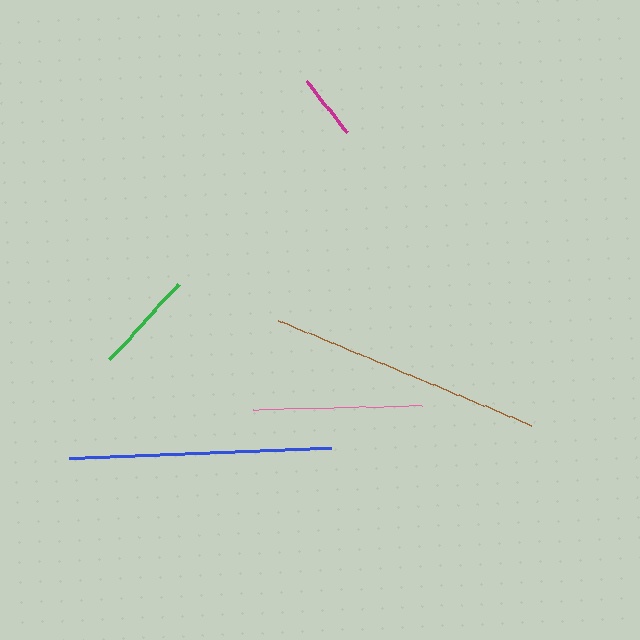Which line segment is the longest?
The brown line is the longest at approximately 274 pixels.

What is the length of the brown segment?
The brown segment is approximately 274 pixels long.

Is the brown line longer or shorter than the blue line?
The brown line is longer than the blue line.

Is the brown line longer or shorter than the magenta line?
The brown line is longer than the magenta line.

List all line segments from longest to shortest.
From longest to shortest: brown, blue, pink, green, magenta.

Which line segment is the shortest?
The magenta line is the shortest at approximately 65 pixels.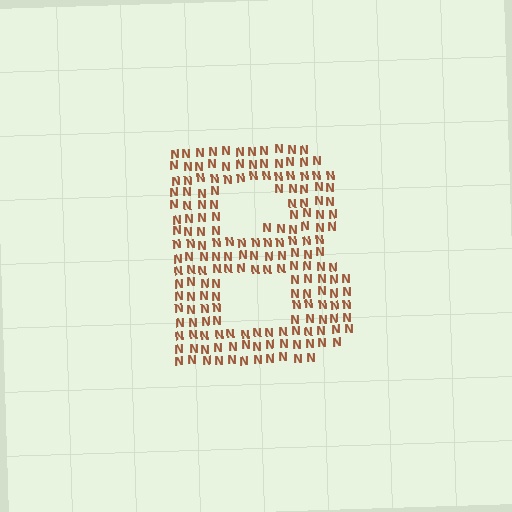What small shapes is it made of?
It is made of small letter N's.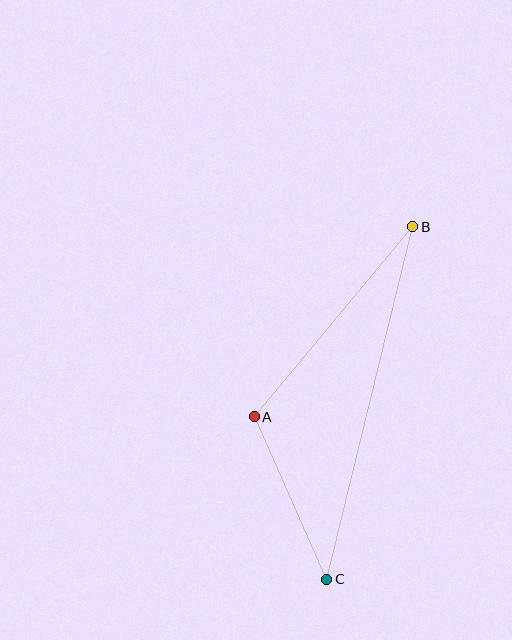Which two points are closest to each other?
Points A and C are closest to each other.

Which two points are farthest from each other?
Points B and C are farthest from each other.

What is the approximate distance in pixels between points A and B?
The distance between A and B is approximately 248 pixels.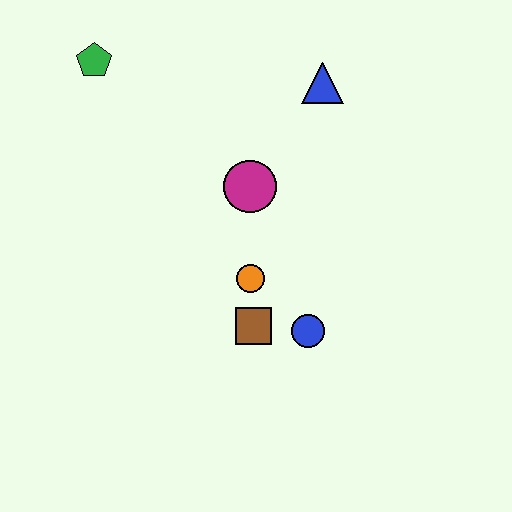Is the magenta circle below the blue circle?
No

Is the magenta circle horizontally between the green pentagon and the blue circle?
Yes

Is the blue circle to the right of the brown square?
Yes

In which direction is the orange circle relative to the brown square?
The orange circle is above the brown square.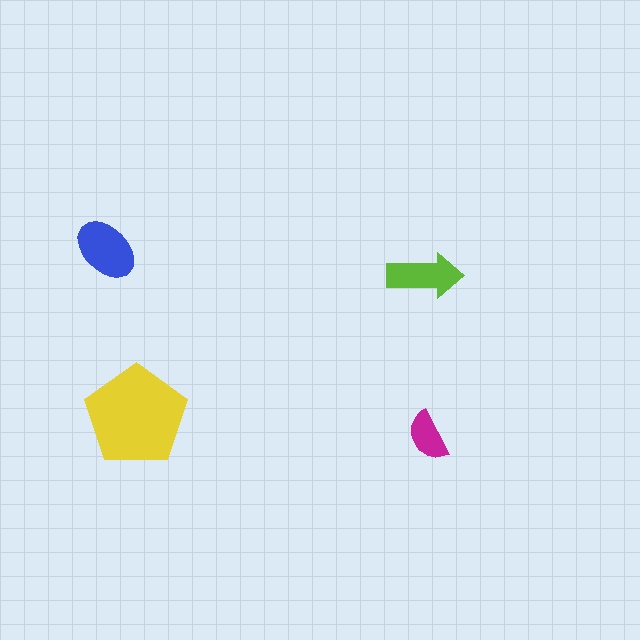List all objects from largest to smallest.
The yellow pentagon, the blue ellipse, the lime arrow, the magenta semicircle.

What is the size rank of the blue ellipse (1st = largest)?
2nd.